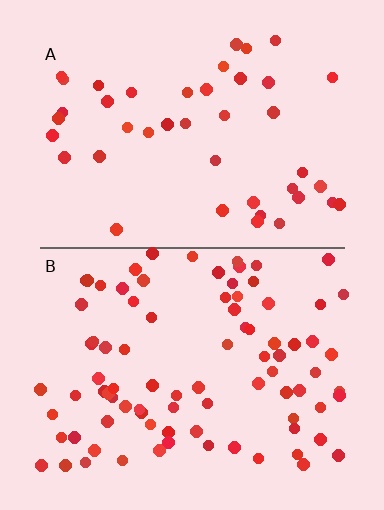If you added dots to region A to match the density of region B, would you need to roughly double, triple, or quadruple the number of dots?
Approximately double.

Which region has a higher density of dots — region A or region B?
B (the bottom).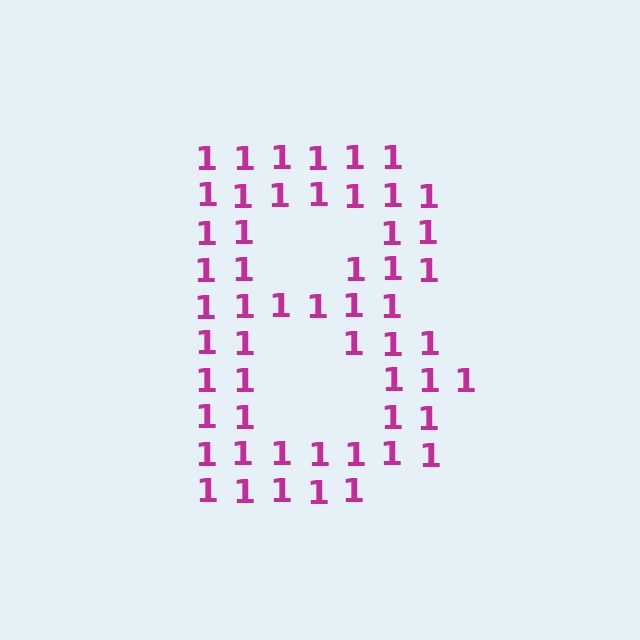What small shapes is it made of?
It is made of small digit 1's.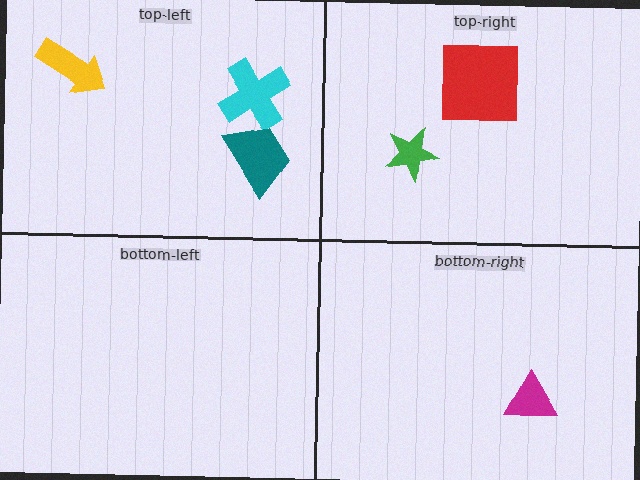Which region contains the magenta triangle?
The bottom-right region.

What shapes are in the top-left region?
The cyan cross, the yellow arrow, the teal trapezoid.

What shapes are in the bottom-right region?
The magenta triangle.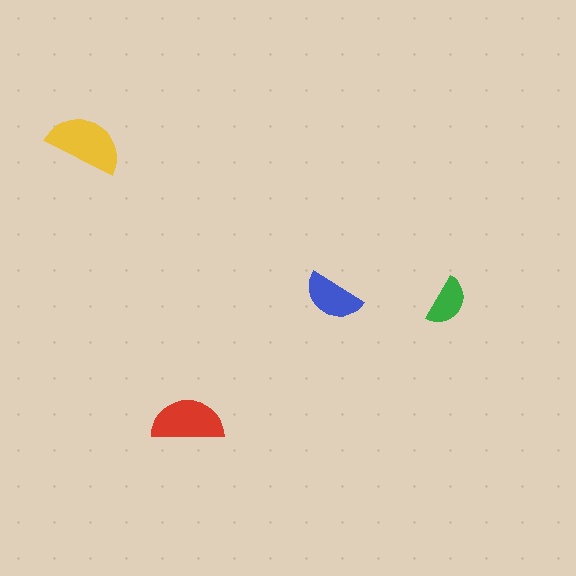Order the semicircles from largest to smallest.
the yellow one, the red one, the blue one, the green one.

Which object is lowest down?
The red semicircle is bottommost.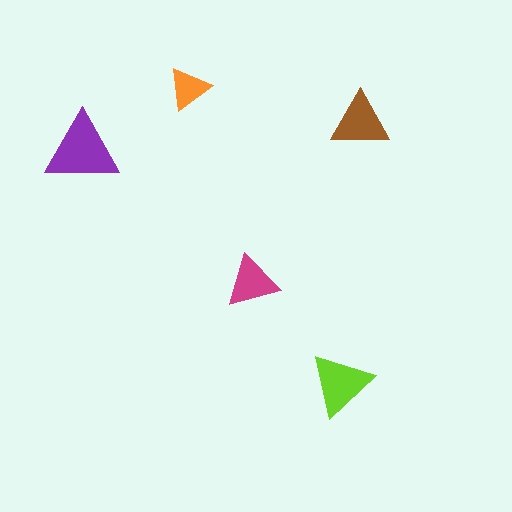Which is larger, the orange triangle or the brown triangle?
The brown one.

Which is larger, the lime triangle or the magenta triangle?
The lime one.